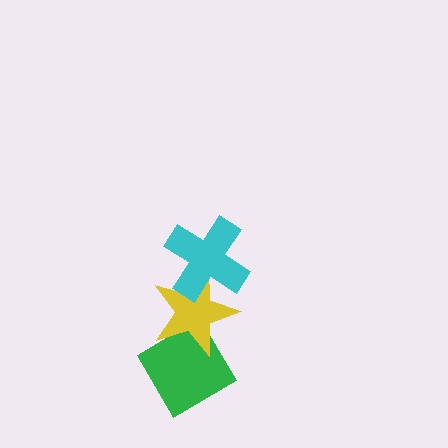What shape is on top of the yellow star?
The cyan cross is on top of the yellow star.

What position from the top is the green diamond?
The green diamond is 3rd from the top.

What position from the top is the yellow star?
The yellow star is 2nd from the top.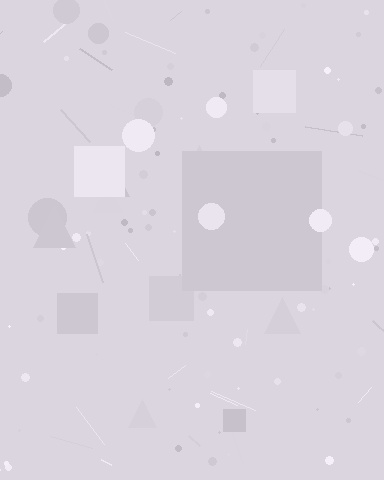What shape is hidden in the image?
A square is hidden in the image.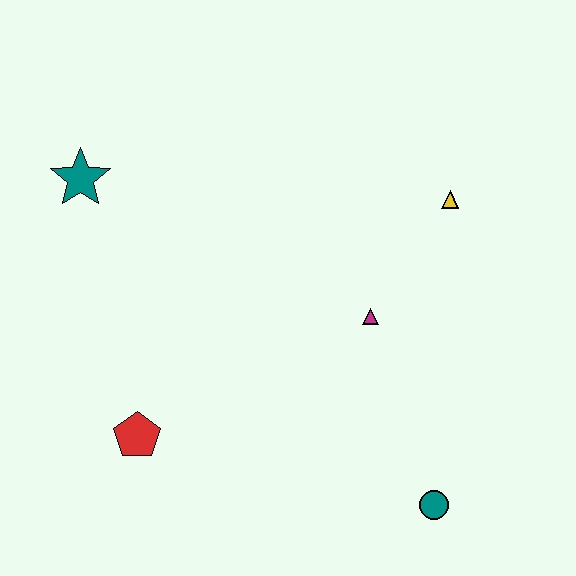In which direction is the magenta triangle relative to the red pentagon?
The magenta triangle is to the right of the red pentagon.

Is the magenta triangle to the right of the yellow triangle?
No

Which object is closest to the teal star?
The red pentagon is closest to the teal star.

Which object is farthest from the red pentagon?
The yellow triangle is farthest from the red pentagon.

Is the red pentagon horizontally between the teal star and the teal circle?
Yes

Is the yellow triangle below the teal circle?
No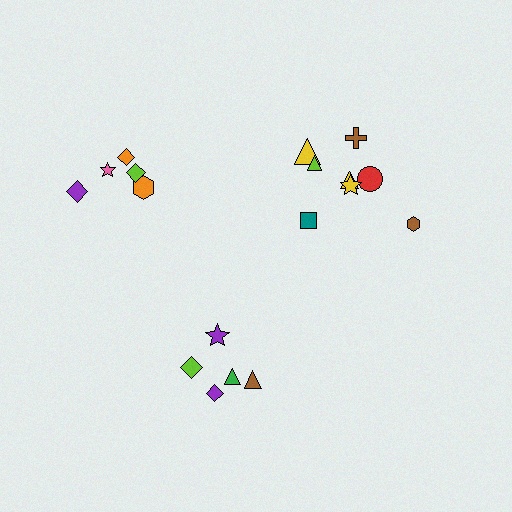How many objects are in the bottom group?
There are 5 objects.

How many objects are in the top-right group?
There are 8 objects.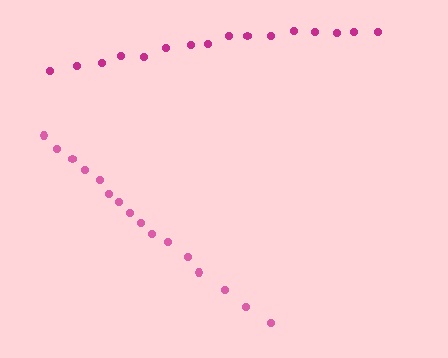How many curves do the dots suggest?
There are 2 distinct paths.